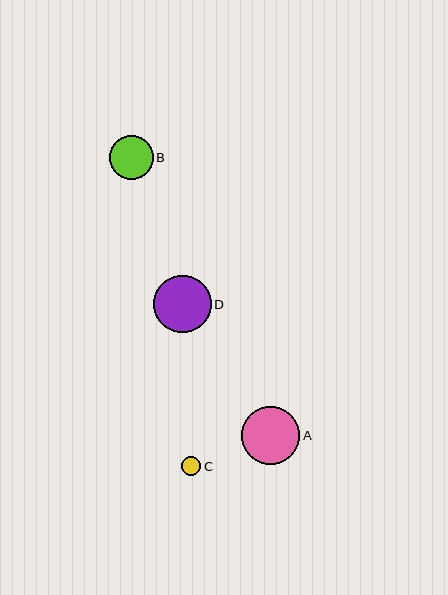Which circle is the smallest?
Circle C is the smallest with a size of approximately 19 pixels.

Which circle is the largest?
Circle A is the largest with a size of approximately 58 pixels.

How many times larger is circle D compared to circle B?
Circle D is approximately 1.3 times the size of circle B.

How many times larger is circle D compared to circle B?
Circle D is approximately 1.3 times the size of circle B.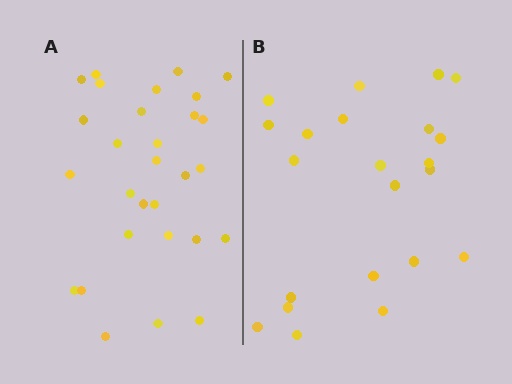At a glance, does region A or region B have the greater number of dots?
Region A (the left region) has more dots.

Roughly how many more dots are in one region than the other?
Region A has roughly 8 or so more dots than region B.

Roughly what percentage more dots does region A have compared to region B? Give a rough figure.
About 30% more.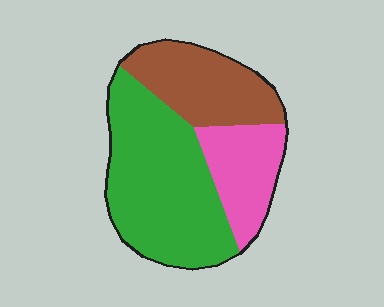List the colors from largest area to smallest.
From largest to smallest: green, brown, pink.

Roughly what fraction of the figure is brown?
Brown covers 27% of the figure.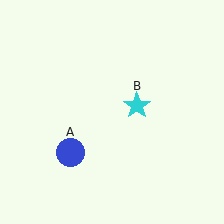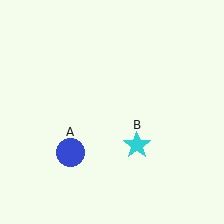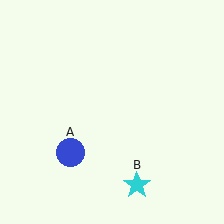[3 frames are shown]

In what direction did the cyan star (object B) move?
The cyan star (object B) moved down.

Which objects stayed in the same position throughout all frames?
Blue circle (object A) remained stationary.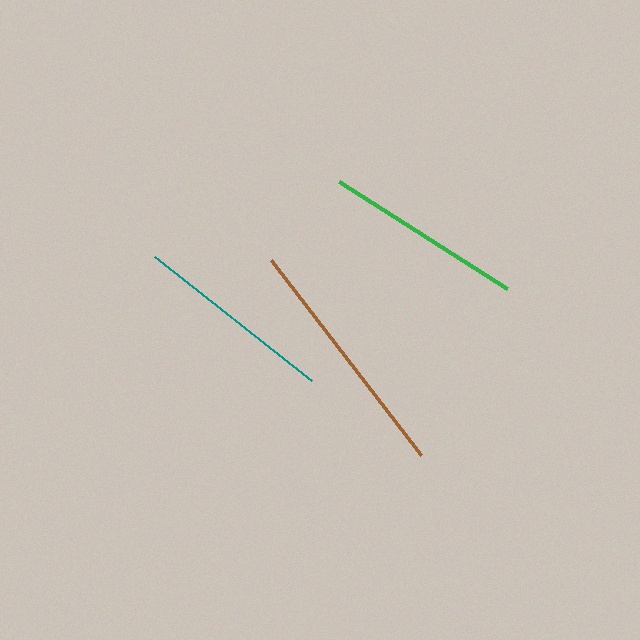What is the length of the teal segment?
The teal segment is approximately 200 pixels long.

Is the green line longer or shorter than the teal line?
The teal line is longer than the green line.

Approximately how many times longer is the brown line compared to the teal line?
The brown line is approximately 1.2 times the length of the teal line.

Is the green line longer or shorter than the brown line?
The brown line is longer than the green line.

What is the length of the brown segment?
The brown segment is approximately 246 pixels long.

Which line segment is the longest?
The brown line is the longest at approximately 246 pixels.